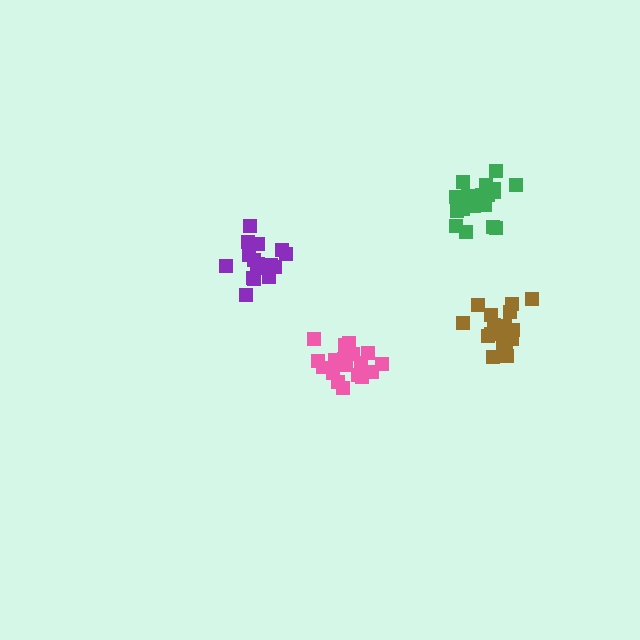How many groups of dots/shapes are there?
There are 4 groups.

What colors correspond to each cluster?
The clusters are colored: purple, green, brown, pink.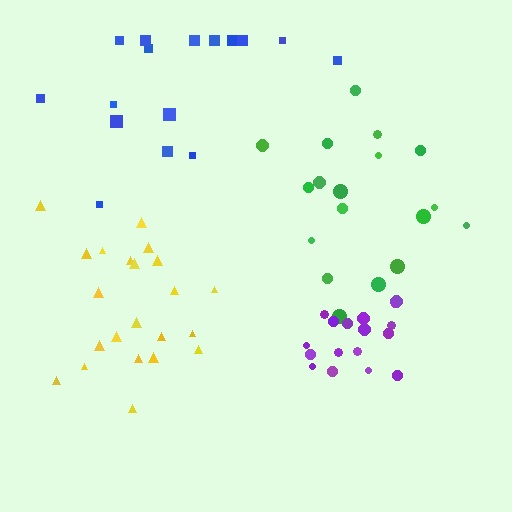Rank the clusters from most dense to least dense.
purple, green, yellow, blue.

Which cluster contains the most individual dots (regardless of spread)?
Yellow (22).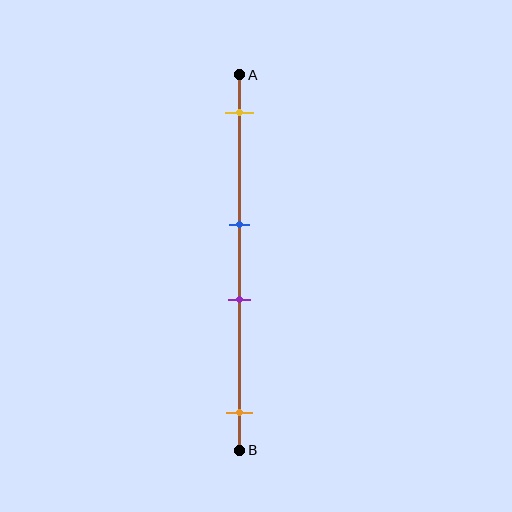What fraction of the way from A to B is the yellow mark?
The yellow mark is approximately 10% (0.1) of the way from A to B.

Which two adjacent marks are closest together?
The blue and purple marks are the closest adjacent pair.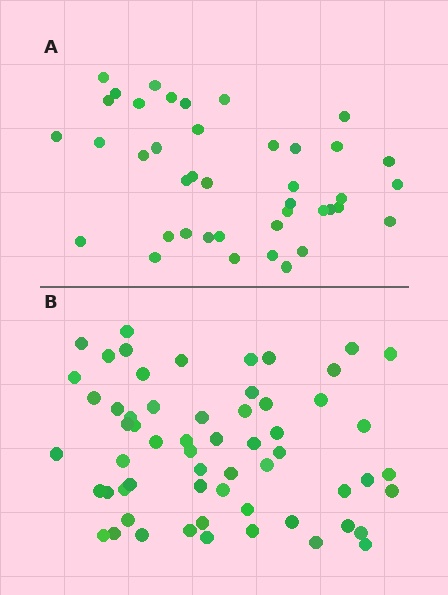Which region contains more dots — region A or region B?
Region B (the bottom region) has more dots.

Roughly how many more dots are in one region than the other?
Region B has approximately 20 more dots than region A.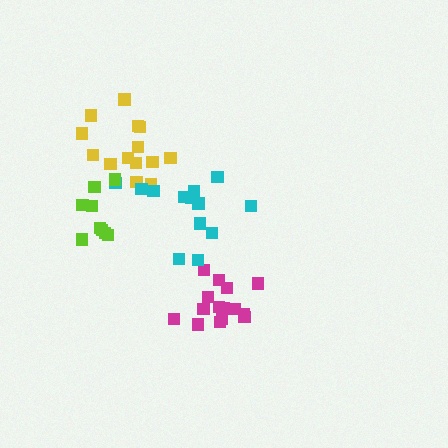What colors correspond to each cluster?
The clusters are colored: magenta, yellow, cyan, lime.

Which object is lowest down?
The magenta cluster is bottommost.